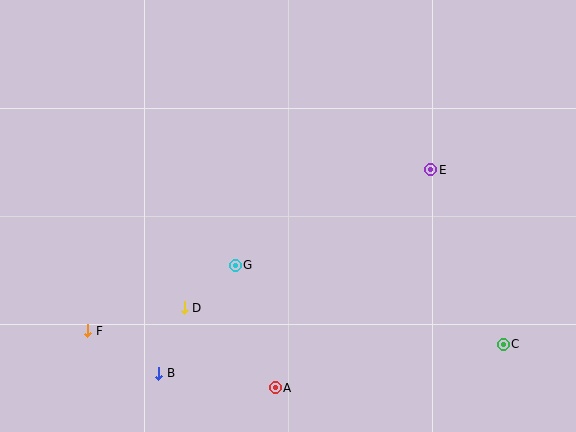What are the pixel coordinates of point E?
Point E is at (431, 170).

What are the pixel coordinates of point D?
Point D is at (184, 308).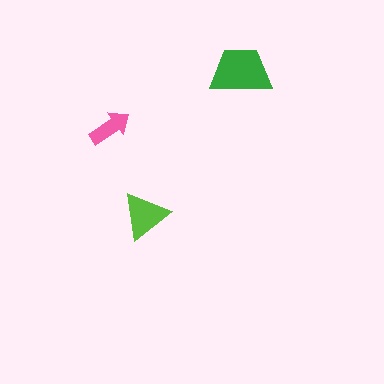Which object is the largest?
The green trapezoid.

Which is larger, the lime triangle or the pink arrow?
The lime triangle.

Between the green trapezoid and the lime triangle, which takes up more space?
The green trapezoid.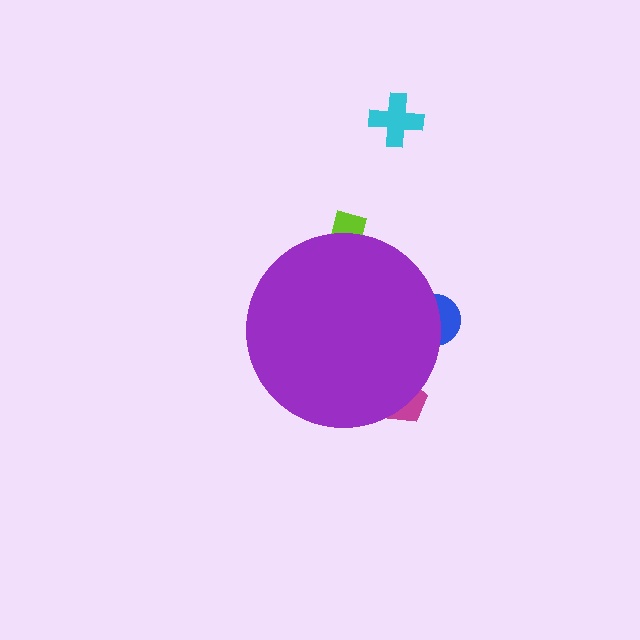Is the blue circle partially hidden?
Yes, the blue circle is partially hidden behind the purple circle.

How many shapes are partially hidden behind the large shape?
3 shapes are partially hidden.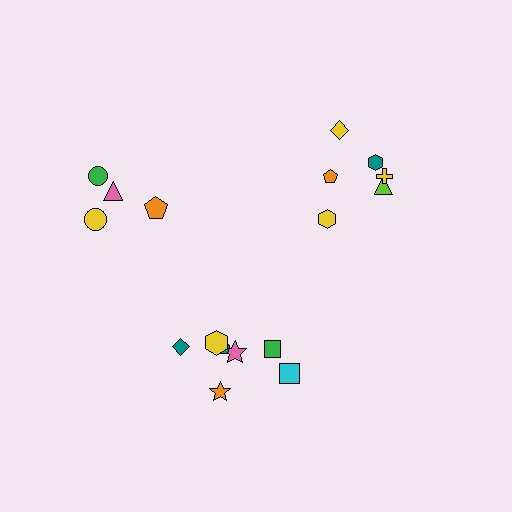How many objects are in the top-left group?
There are 4 objects.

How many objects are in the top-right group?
There are 6 objects.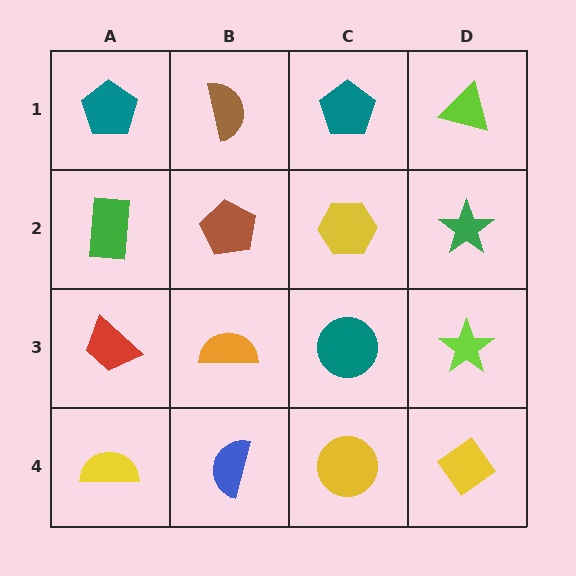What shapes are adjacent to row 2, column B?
A brown semicircle (row 1, column B), an orange semicircle (row 3, column B), a green rectangle (row 2, column A), a yellow hexagon (row 2, column C).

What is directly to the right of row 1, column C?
A lime triangle.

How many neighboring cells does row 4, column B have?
3.